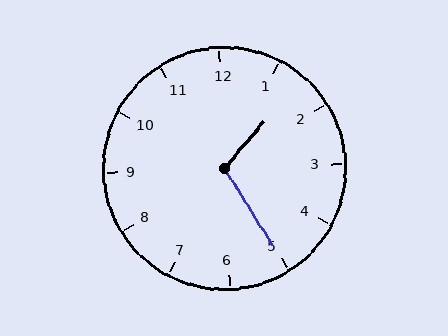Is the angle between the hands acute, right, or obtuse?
It is obtuse.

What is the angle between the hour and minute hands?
Approximately 108 degrees.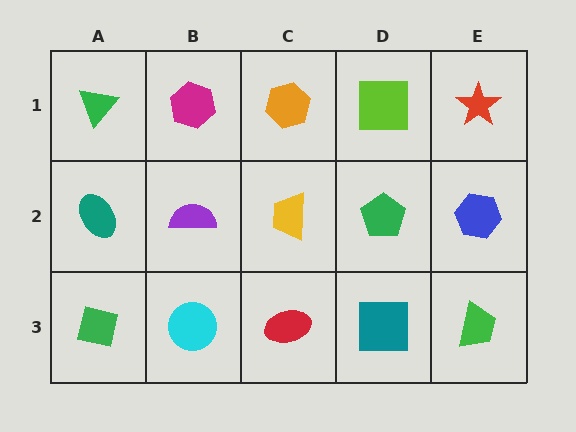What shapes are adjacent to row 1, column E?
A blue hexagon (row 2, column E), a lime square (row 1, column D).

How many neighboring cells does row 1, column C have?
3.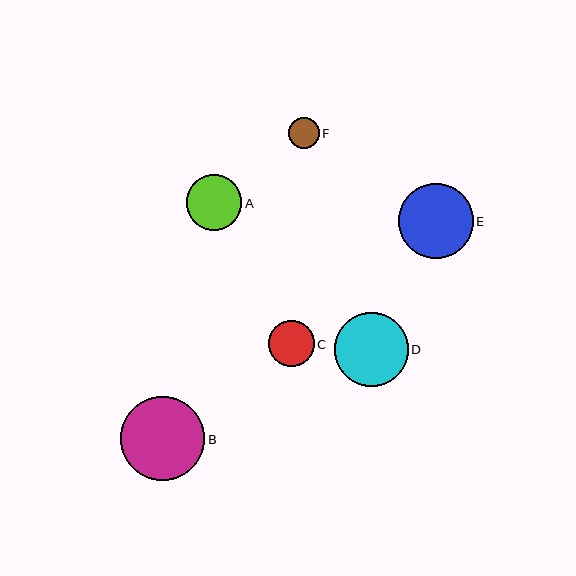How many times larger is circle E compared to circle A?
Circle E is approximately 1.3 times the size of circle A.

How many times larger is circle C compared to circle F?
Circle C is approximately 1.5 times the size of circle F.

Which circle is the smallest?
Circle F is the smallest with a size of approximately 31 pixels.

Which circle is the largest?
Circle B is the largest with a size of approximately 84 pixels.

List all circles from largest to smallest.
From largest to smallest: B, E, D, A, C, F.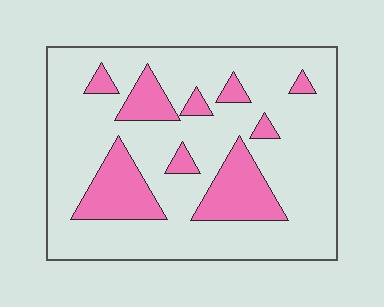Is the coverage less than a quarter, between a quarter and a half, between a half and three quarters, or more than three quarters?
Less than a quarter.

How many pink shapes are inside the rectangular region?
9.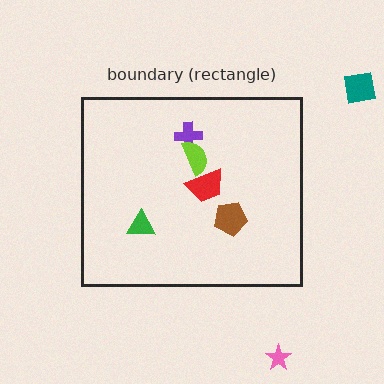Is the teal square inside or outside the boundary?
Outside.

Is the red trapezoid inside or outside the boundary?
Inside.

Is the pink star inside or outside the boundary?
Outside.